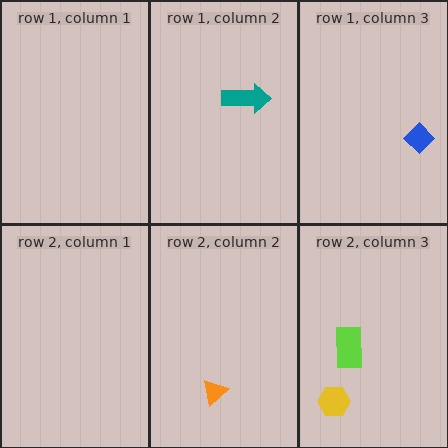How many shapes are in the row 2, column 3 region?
2.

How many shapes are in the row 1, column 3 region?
1.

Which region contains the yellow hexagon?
The row 2, column 3 region.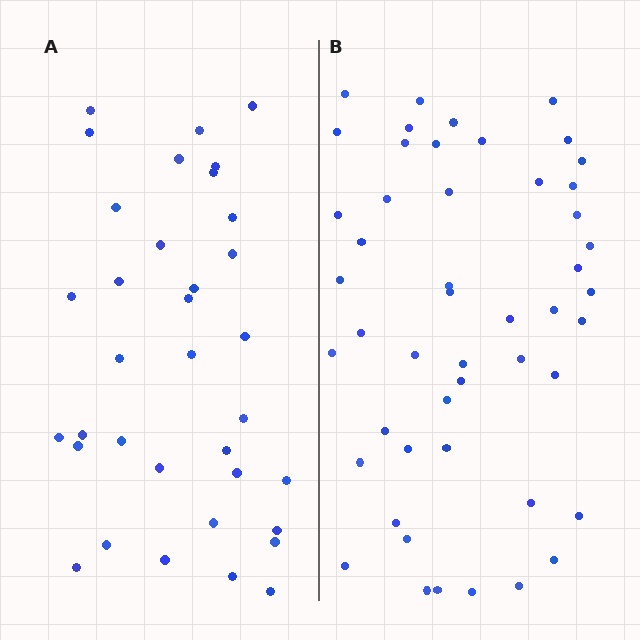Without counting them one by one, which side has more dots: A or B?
Region B (the right region) has more dots.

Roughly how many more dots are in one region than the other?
Region B has approximately 15 more dots than region A.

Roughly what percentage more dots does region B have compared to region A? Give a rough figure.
About 40% more.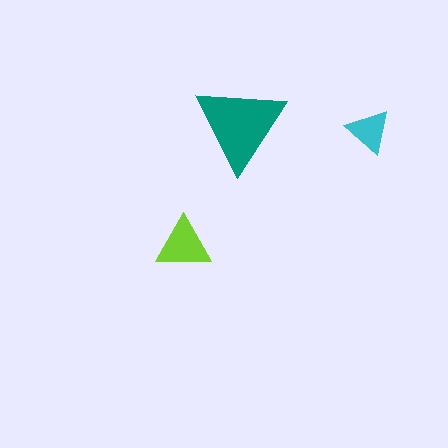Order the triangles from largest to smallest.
the teal one, the lime one, the cyan one.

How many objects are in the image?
There are 3 objects in the image.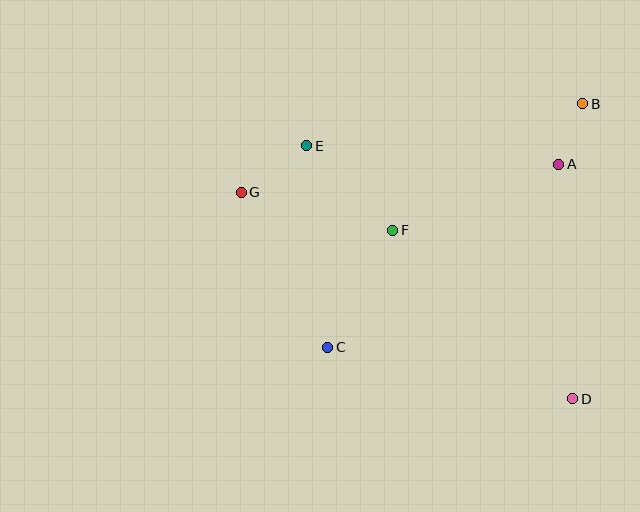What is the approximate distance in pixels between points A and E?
The distance between A and E is approximately 252 pixels.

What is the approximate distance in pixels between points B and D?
The distance between B and D is approximately 295 pixels.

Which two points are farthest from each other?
Points D and G are farthest from each other.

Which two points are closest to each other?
Points A and B are closest to each other.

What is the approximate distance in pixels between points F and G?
The distance between F and G is approximately 156 pixels.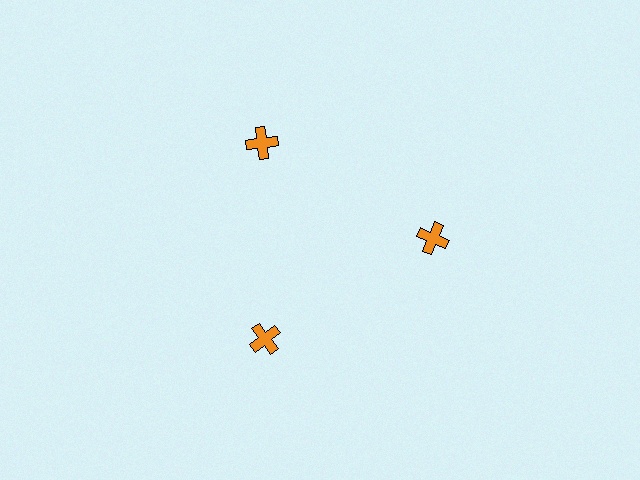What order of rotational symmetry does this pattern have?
This pattern has 3-fold rotational symmetry.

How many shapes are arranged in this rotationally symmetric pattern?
There are 3 shapes, arranged in 3 groups of 1.